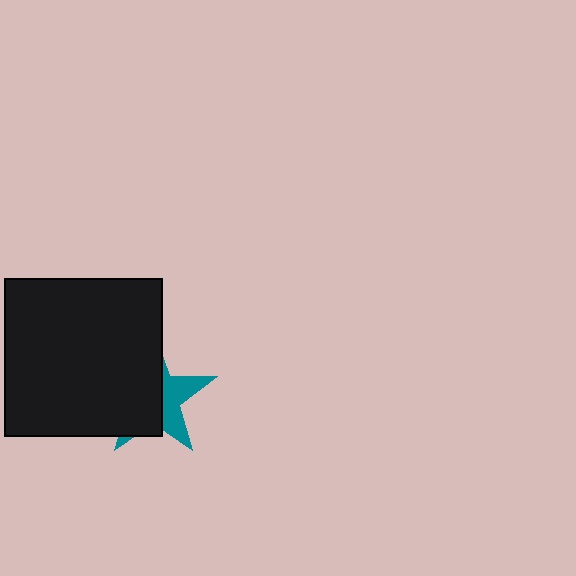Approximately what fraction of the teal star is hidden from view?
Roughly 63% of the teal star is hidden behind the black square.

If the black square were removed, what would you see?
You would see the complete teal star.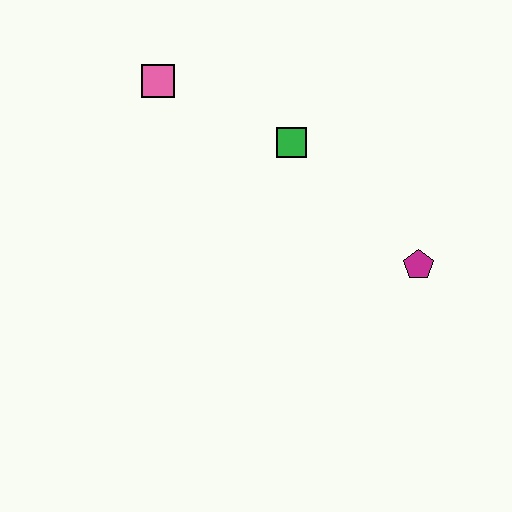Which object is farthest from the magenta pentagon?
The pink square is farthest from the magenta pentagon.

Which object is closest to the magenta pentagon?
The green square is closest to the magenta pentagon.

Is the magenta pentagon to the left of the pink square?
No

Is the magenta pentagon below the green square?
Yes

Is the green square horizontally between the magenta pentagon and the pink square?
Yes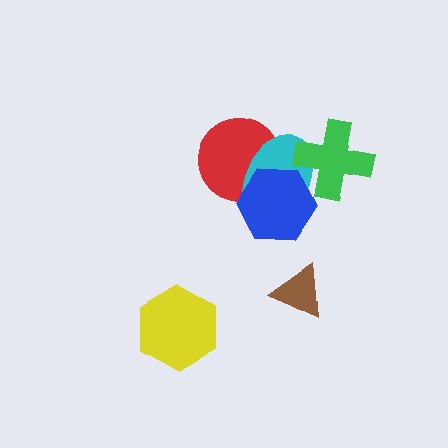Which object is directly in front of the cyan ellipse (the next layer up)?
The green cross is directly in front of the cyan ellipse.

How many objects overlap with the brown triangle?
0 objects overlap with the brown triangle.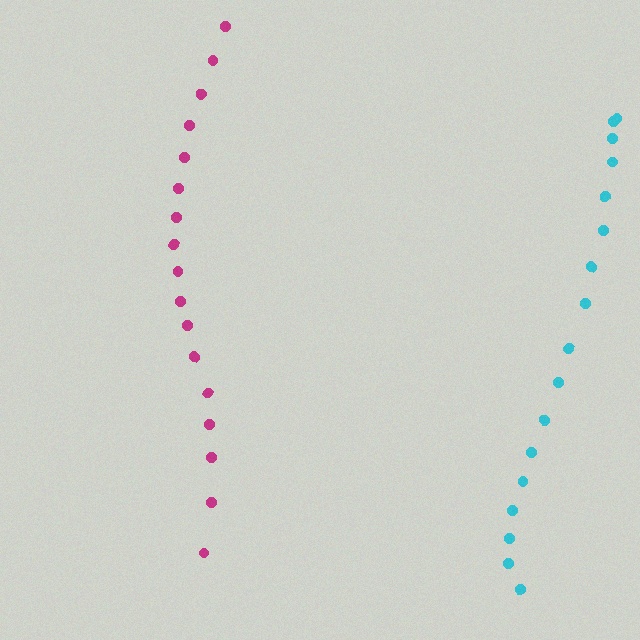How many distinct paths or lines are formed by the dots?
There are 2 distinct paths.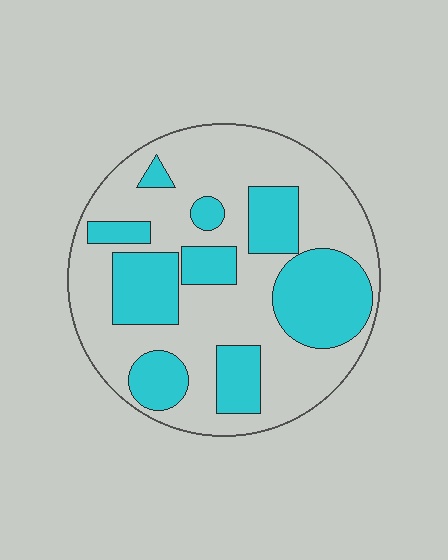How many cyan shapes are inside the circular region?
9.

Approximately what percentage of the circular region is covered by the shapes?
Approximately 35%.